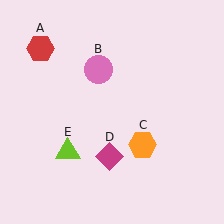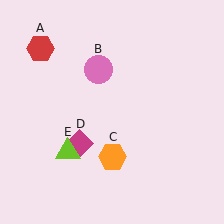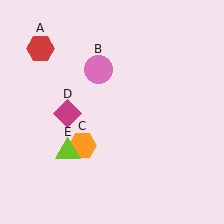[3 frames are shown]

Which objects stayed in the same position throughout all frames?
Red hexagon (object A) and pink circle (object B) and lime triangle (object E) remained stationary.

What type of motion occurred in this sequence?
The orange hexagon (object C), magenta diamond (object D) rotated clockwise around the center of the scene.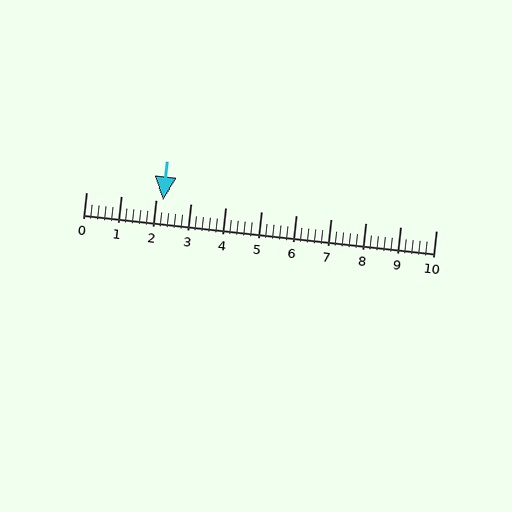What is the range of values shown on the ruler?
The ruler shows values from 0 to 10.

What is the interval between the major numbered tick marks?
The major tick marks are spaced 1 units apart.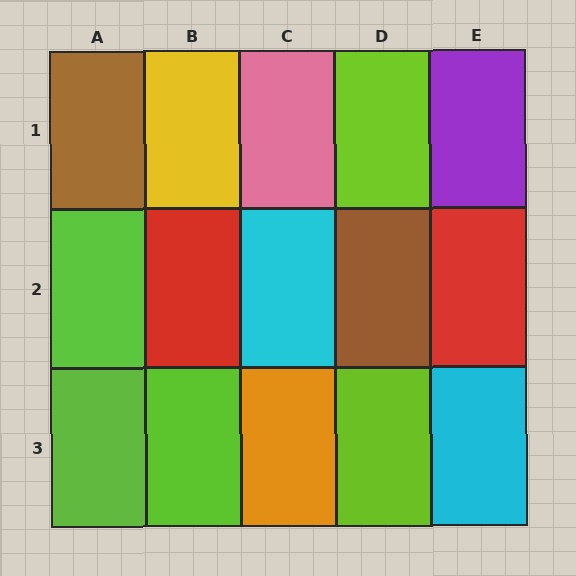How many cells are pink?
1 cell is pink.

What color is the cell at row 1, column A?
Brown.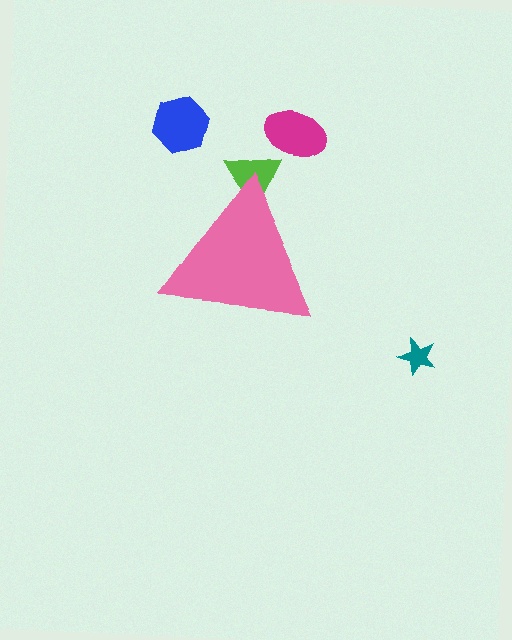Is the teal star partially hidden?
No, the teal star is fully visible.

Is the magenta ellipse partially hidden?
No, the magenta ellipse is fully visible.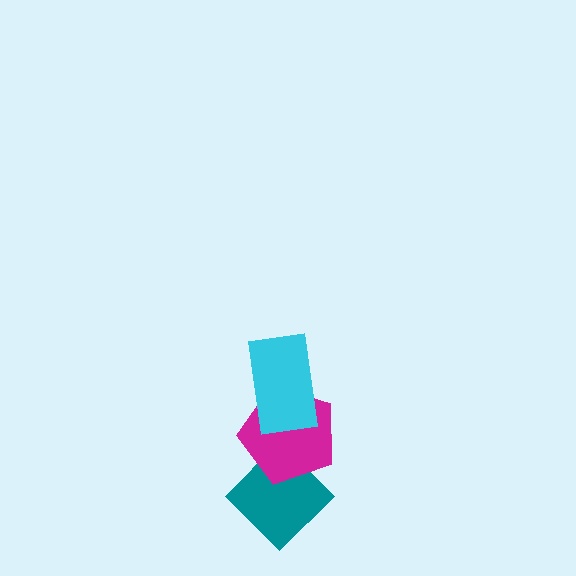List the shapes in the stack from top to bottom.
From top to bottom: the cyan rectangle, the magenta pentagon, the teal diamond.